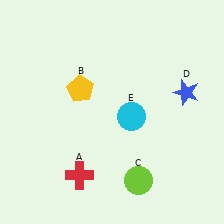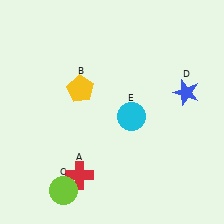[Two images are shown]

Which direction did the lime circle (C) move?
The lime circle (C) moved left.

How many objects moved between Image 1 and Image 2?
1 object moved between the two images.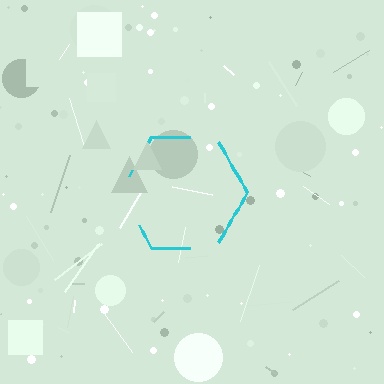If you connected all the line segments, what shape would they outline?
They would outline a hexagon.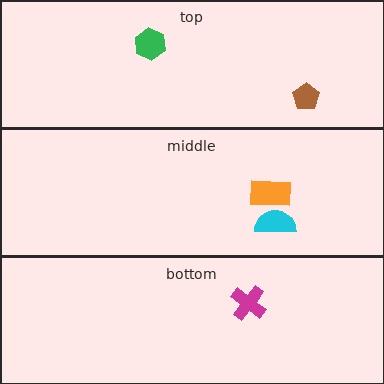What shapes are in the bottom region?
The magenta cross.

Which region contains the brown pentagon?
The top region.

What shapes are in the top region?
The brown pentagon, the green hexagon.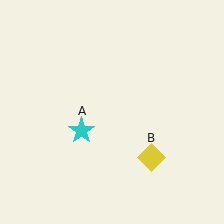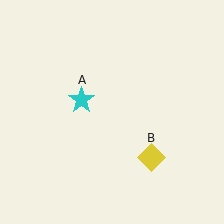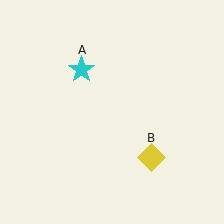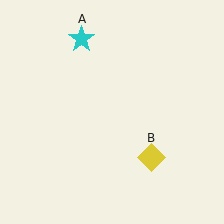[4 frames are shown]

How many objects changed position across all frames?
1 object changed position: cyan star (object A).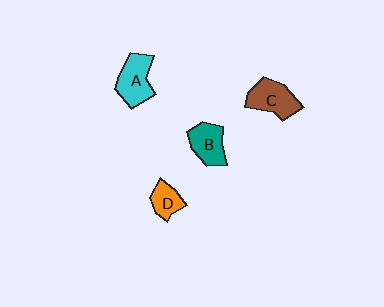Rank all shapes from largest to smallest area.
From largest to smallest: A (cyan), C (brown), B (teal), D (orange).